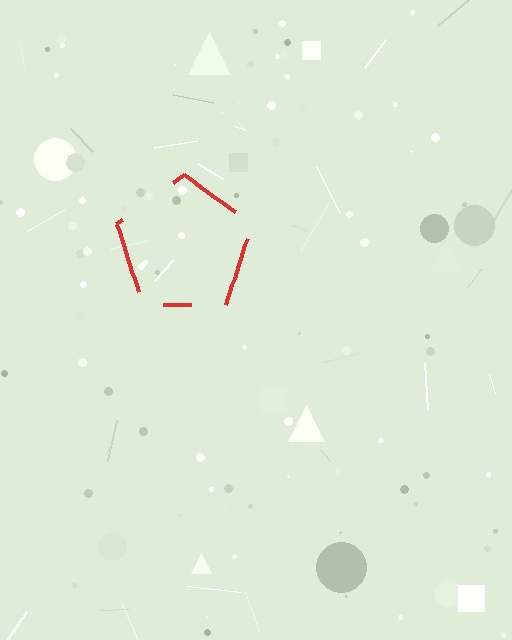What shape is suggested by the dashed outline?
The dashed outline suggests a pentagon.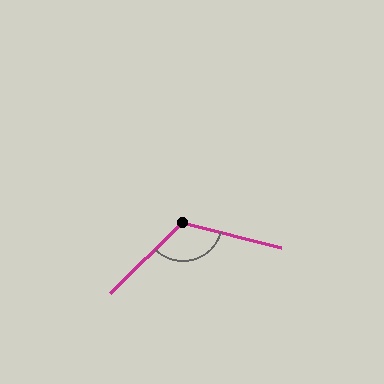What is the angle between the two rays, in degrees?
Approximately 121 degrees.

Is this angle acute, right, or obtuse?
It is obtuse.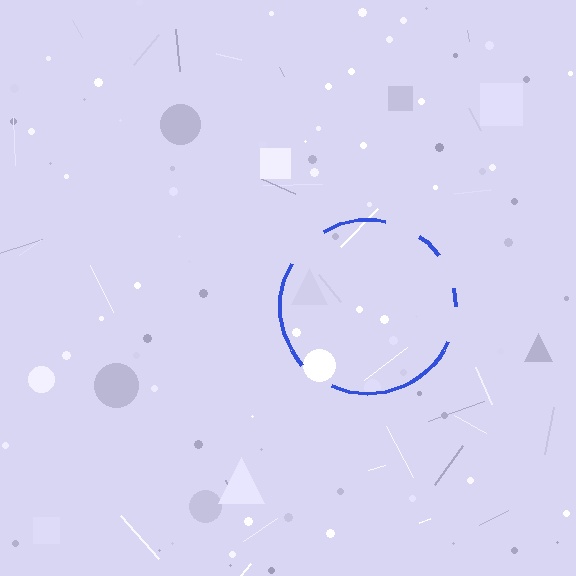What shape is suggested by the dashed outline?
The dashed outline suggests a circle.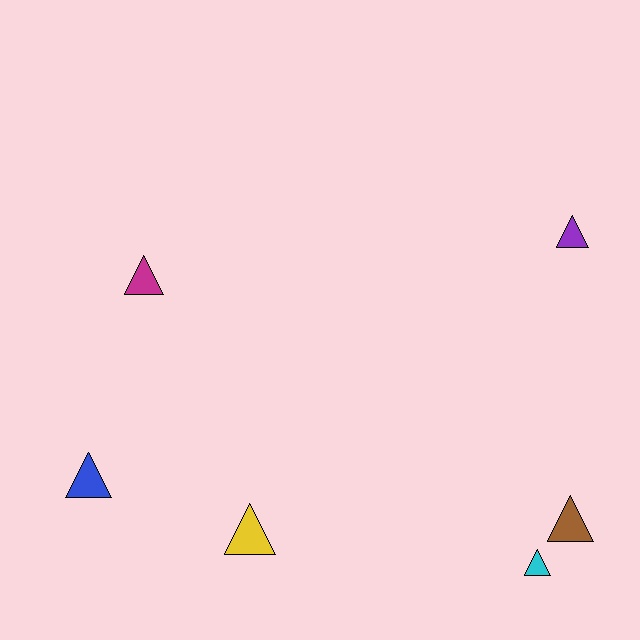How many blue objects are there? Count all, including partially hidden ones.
There is 1 blue object.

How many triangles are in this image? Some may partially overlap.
There are 6 triangles.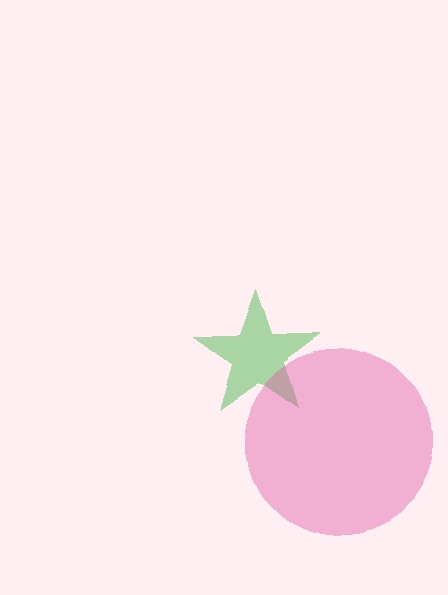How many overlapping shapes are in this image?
There are 2 overlapping shapes in the image.